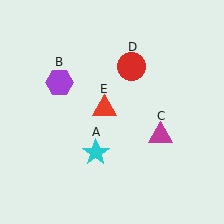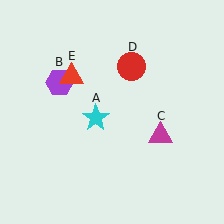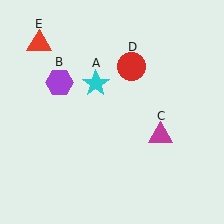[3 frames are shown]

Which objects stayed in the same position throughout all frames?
Purple hexagon (object B) and magenta triangle (object C) and red circle (object D) remained stationary.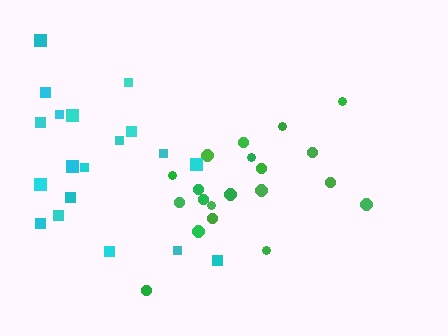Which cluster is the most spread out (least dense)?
Cyan.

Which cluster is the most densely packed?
Green.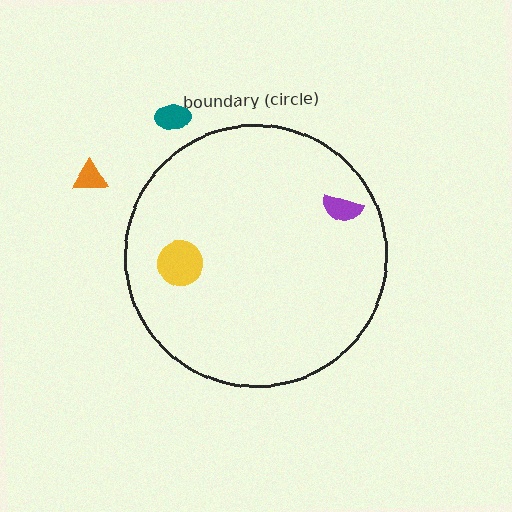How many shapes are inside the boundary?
2 inside, 2 outside.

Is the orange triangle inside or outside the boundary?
Outside.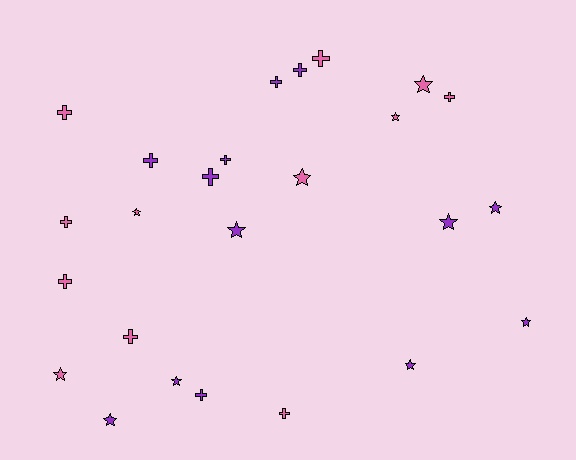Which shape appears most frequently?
Cross, with 13 objects.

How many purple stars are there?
There are 7 purple stars.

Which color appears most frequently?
Purple, with 13 objects.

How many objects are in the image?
There are 25 objects.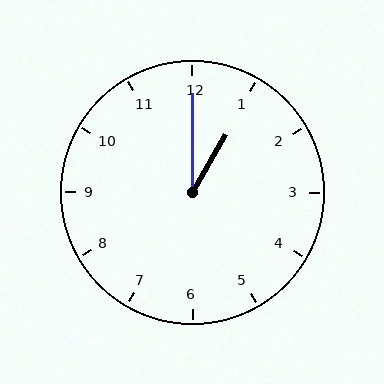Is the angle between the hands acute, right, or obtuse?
It is acute.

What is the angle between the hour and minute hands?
Approximately 30 degrees.